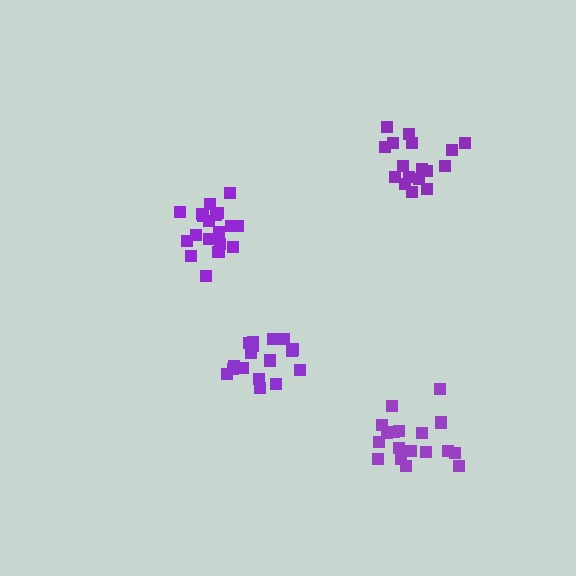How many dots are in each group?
Group 1: 17 dots, Group 2: 17 dots, Group 3: 18 dots, Group 4: 19 dots (71 total).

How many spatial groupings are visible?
There are 4 spatial groupings.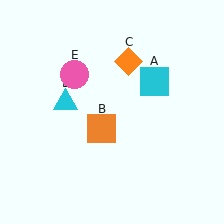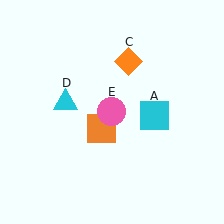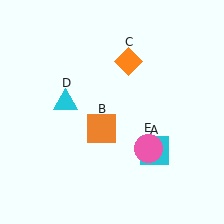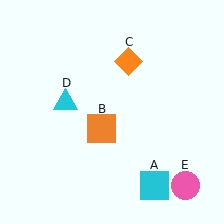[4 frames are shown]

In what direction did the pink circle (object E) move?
The pink circle (object E) moved down and to the right.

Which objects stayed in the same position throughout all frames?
Orange square (object B) and orange diamond (object C) and cyan triangle (object D) remained stationary.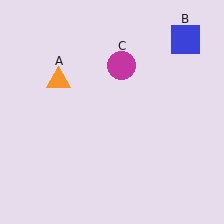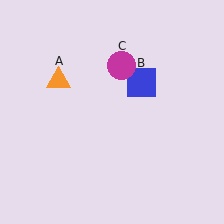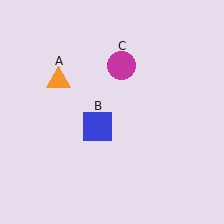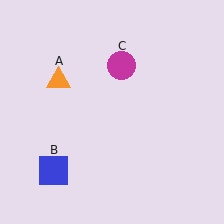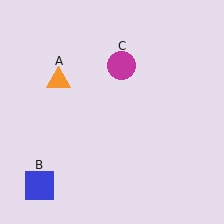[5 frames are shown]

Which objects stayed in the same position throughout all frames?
Orange triangle (object A) and magenta circle (object C) remained stationary.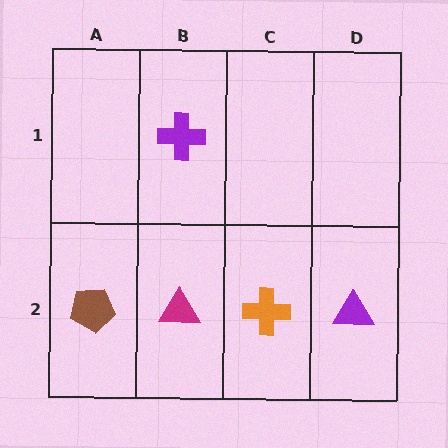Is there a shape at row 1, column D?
No, that cell is empty.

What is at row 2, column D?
A purple triangle.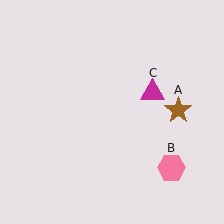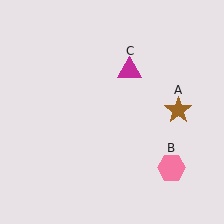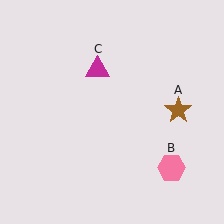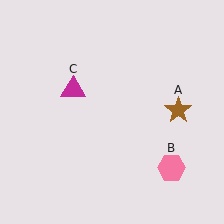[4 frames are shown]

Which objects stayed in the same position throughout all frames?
Brown star (object A) and pink hexagon (object B) remained stationary.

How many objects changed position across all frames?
1 object changed position: magenta triangle (object C).